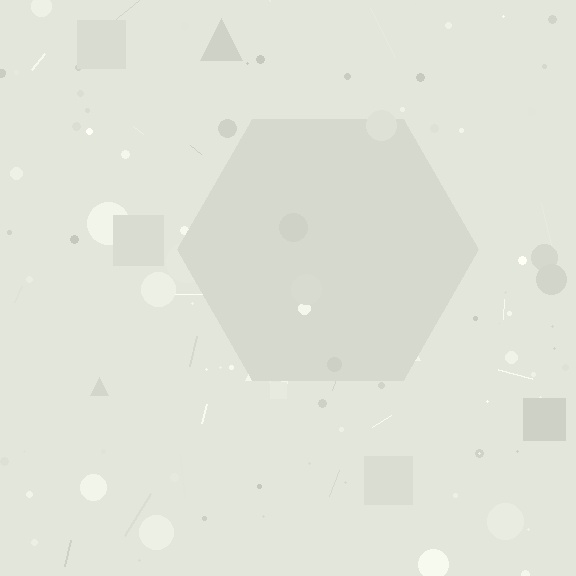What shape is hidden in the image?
A hexagon is hidden in the image.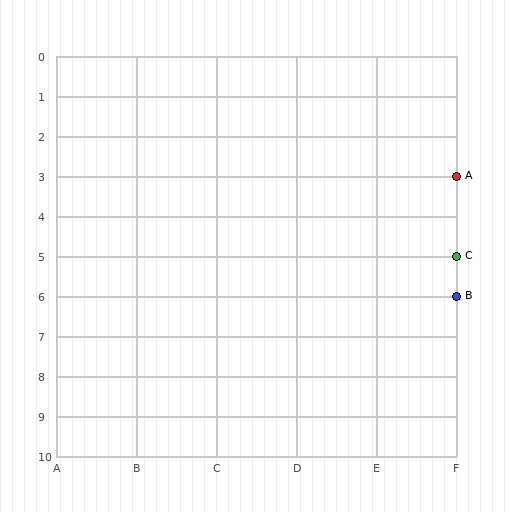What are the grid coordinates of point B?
Point B is at grid coordinates (F, 6).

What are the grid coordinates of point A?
Point A is at grid coordinates (F, 3).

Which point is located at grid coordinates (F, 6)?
Point B is at (F, 6).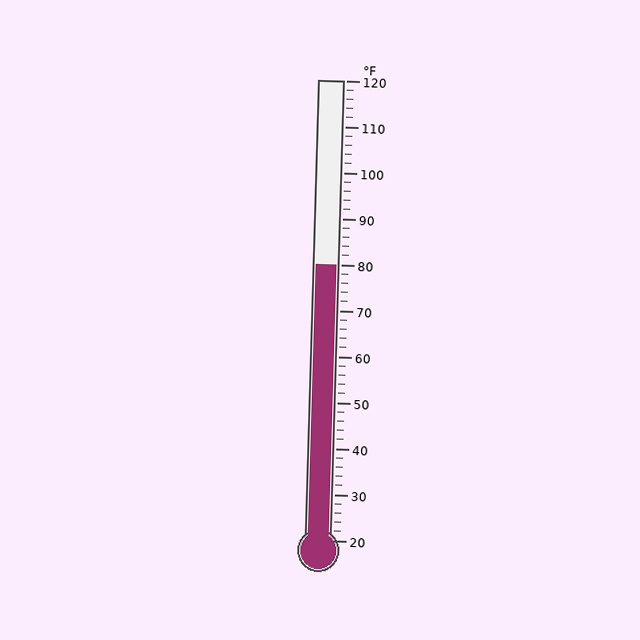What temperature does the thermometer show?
The thermometer shows approximately 80°F.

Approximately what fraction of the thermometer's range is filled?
The thermometer is filled to approximately 60% of its range.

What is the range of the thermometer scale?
The thermometer scale ranges from 20°F to 120°F.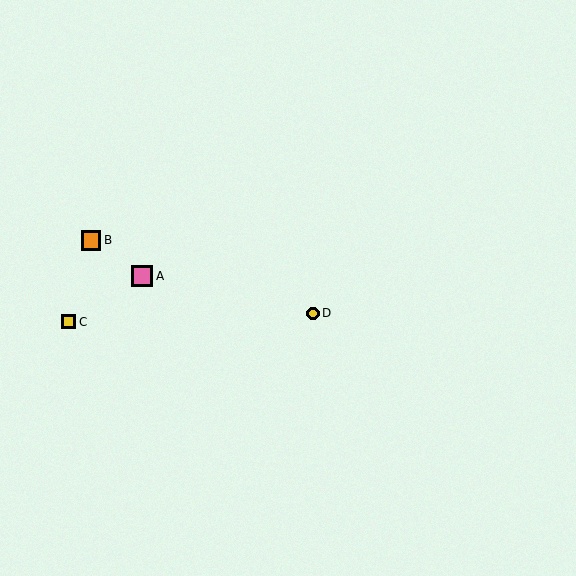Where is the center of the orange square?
The center of the orange square is at (91, 240).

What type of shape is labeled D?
Shape D is a yellow circle.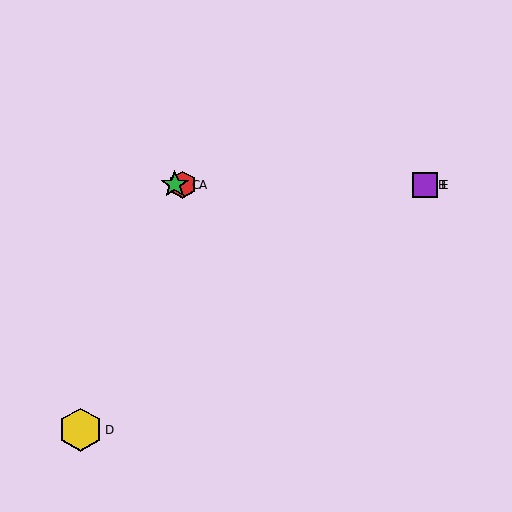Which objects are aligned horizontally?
Objects A, B, C, E are aligned horizontally.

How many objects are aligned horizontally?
4 objects (A, B, C, E) are aligned horizontally.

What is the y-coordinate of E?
Object E is at y≈185.